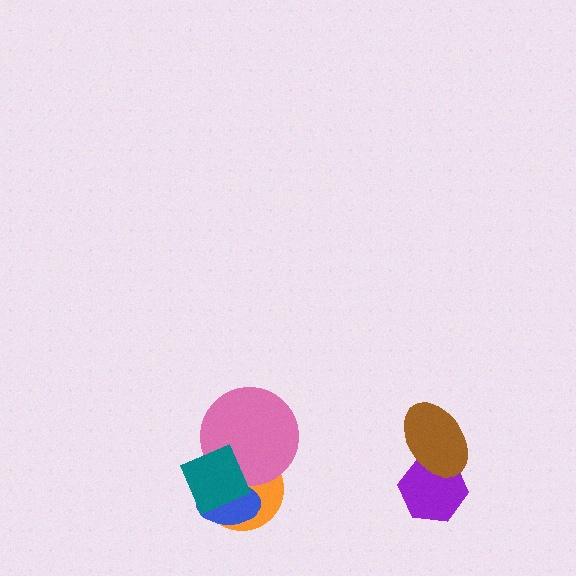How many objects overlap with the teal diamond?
3 objects overlap with the teal diamond.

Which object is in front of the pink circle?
The teal diamond is in front of the pink circle.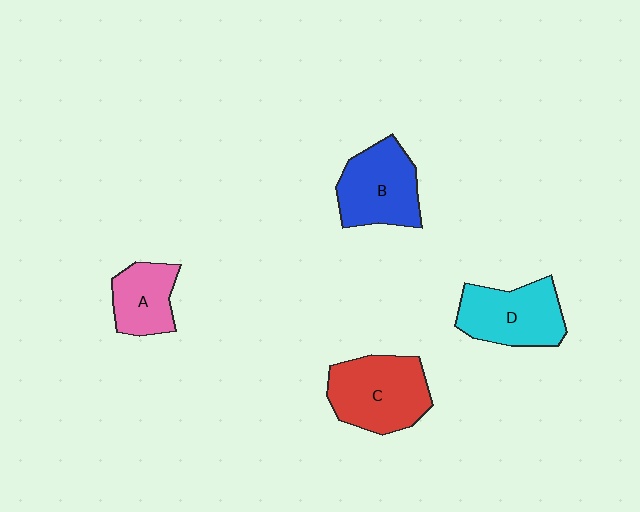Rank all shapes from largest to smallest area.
From largest to smallest: C (red), B (blue), D (cyan), A (pink).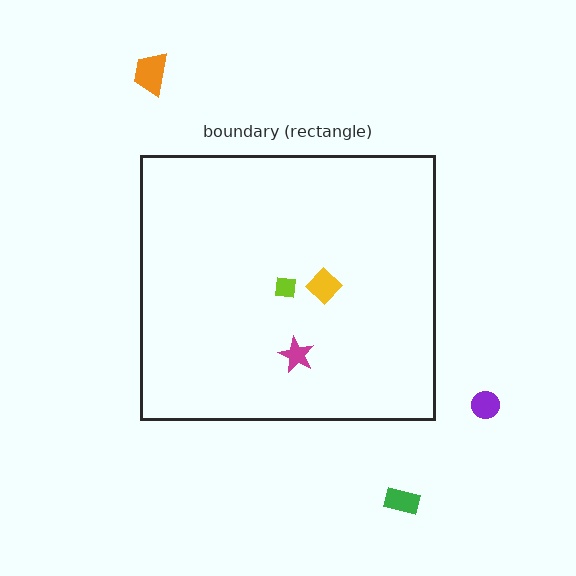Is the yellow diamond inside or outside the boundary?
Inside.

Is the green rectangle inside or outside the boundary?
Outside.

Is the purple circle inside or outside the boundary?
Outside.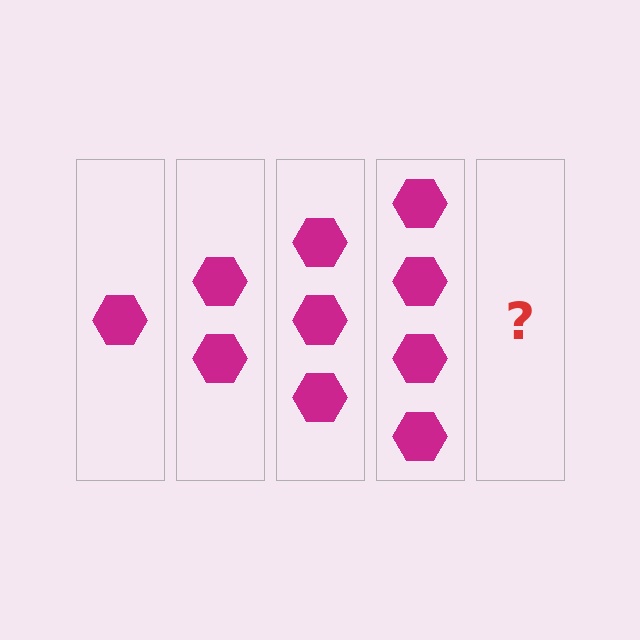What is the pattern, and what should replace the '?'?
The pattern is that each step adds one more hexagon. The '?' should be 5 hexagons.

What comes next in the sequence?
The next element should be 5 hexagons.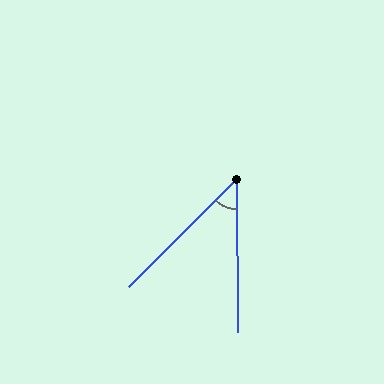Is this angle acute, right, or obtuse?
It is acute.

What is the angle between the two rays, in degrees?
Approximately 45 degrees.